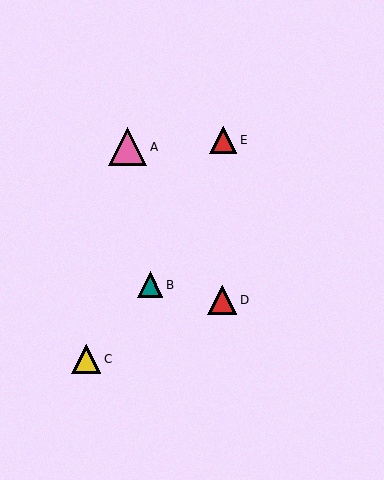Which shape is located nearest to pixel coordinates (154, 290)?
The teal triangle (labeled B) at (150, 285) is nearest to that location.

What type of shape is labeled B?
Shape B is a teal triangle.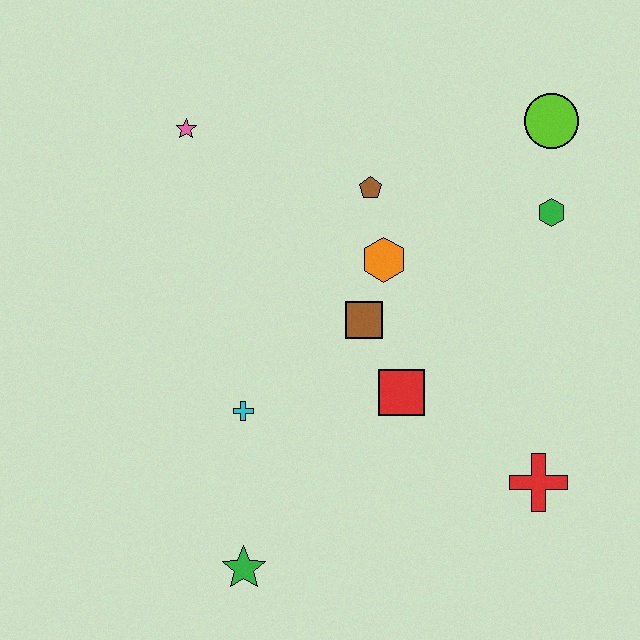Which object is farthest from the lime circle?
The green star is farthest from the lime circle.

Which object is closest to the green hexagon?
The lime circle is closest to the green hexagon.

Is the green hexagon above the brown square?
Yes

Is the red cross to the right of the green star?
Yes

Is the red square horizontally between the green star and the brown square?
No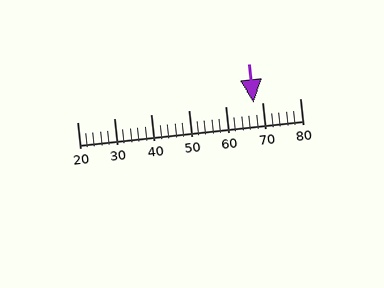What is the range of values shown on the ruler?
The ruler shows values from 20 to 80.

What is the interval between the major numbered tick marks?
The major tick marks are spaced 10 units apart.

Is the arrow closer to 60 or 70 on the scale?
The arrow is closer to 70.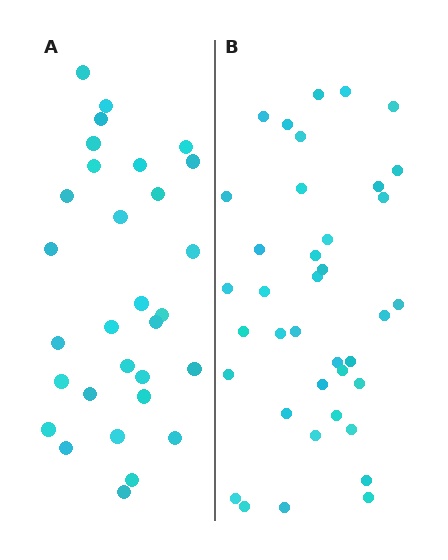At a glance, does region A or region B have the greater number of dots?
Region B (the right region) has more dots.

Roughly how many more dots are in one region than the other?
Region B has roughly 8 or so more dots than region A.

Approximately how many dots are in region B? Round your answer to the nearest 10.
About 40 dots. (The exact count is 38, which rounds to 40.)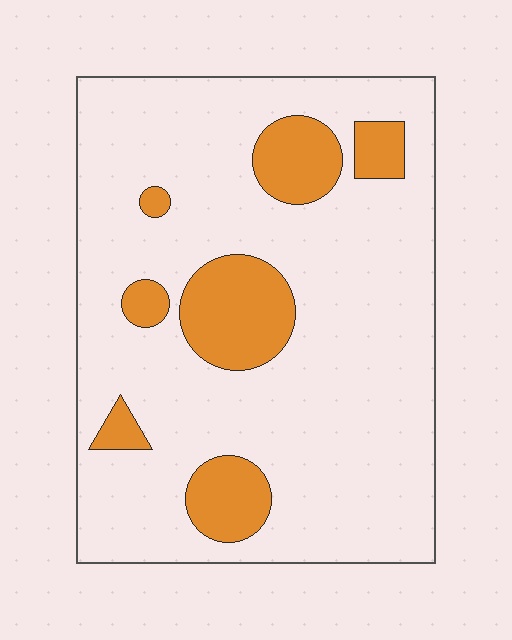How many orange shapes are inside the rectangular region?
7.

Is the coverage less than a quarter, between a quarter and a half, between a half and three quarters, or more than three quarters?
Less than a quarter.